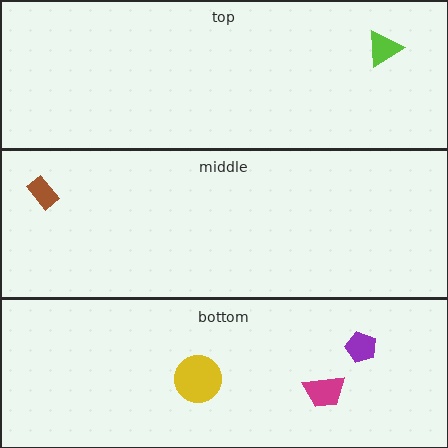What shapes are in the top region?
The lime triangle.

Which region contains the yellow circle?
The bottom region.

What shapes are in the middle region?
The brown rectangle.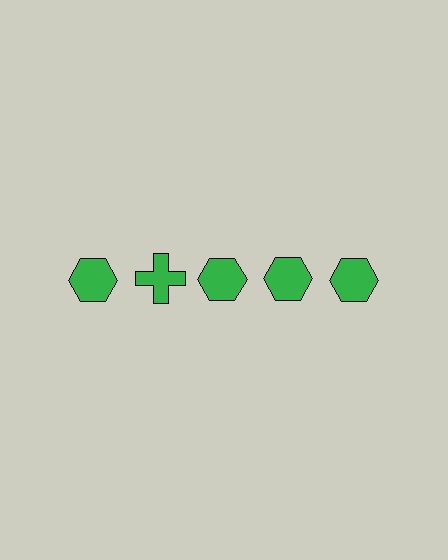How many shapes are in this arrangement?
There are 5 shapes arranged in a grid pattern.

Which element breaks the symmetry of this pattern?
The green cross in the top row, second from left column breaks the symmetry. All other shapes are green hexagons.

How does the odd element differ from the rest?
It has a different shape: cross instead of hexagon.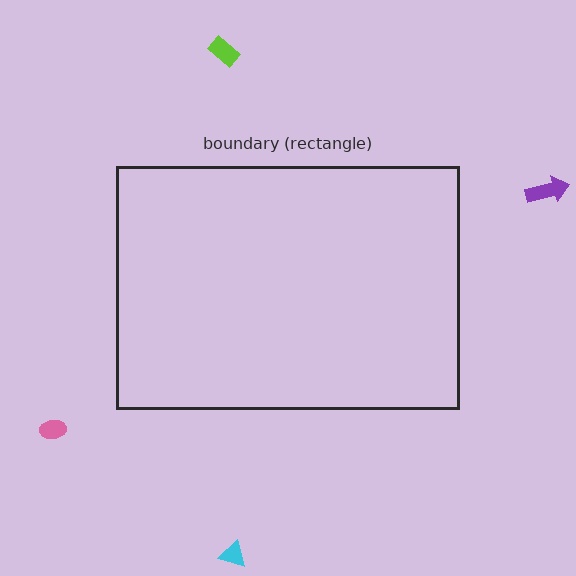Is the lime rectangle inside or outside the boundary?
Outside.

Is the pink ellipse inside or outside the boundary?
Outside.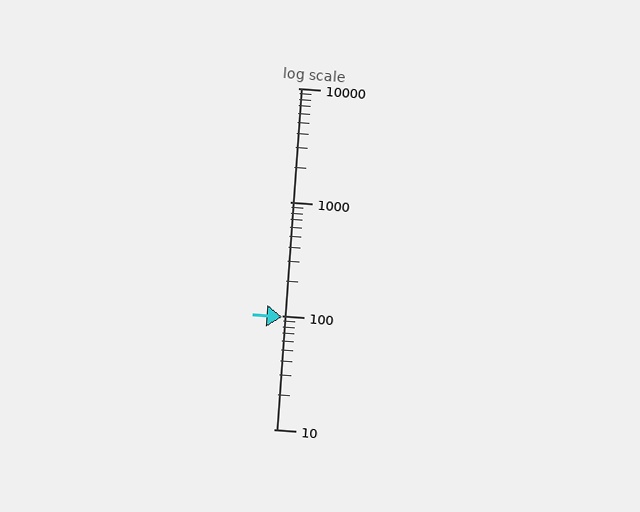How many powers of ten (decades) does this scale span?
The scale spans 3 decades, from 10 to 10000.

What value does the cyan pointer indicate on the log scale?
The pointer indicates approximately 97.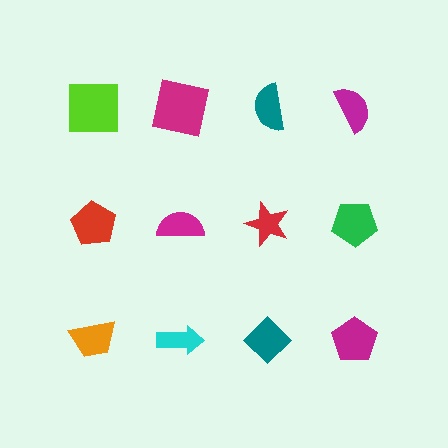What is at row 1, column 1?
A lime square.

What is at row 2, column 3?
A red star.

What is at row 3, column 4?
A magenta pentagon.